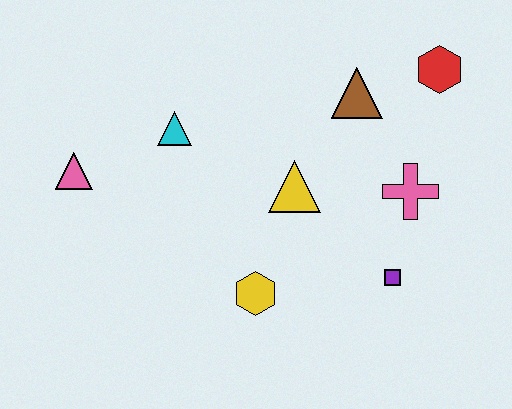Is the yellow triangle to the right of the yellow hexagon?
Yes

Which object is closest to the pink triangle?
The cyan triangle is closest to the pink triangle.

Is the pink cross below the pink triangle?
Yes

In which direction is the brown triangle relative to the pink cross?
The brown triangle is above the pink cross.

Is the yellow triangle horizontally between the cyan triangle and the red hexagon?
Yes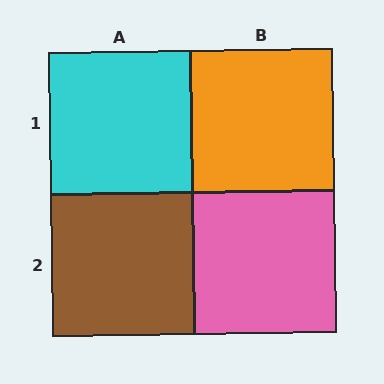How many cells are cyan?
1 cell is cyan.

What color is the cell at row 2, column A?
Brown.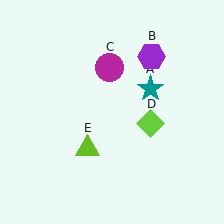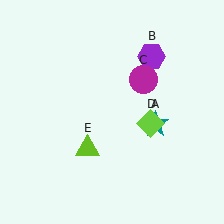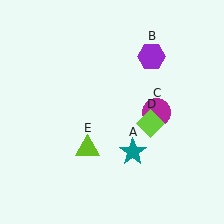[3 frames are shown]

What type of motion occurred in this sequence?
The teal star (object A), magenta circle (object C) rotated clockwise around the center of the scene.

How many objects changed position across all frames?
2 objects changed position: teal star (object A), magenta circle (object C).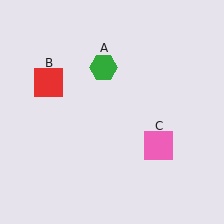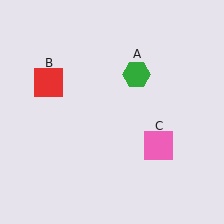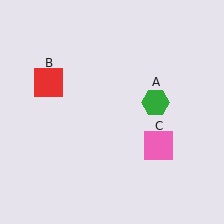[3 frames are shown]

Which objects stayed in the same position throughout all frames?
Red square (object B) and pink square (object C) remained stationary.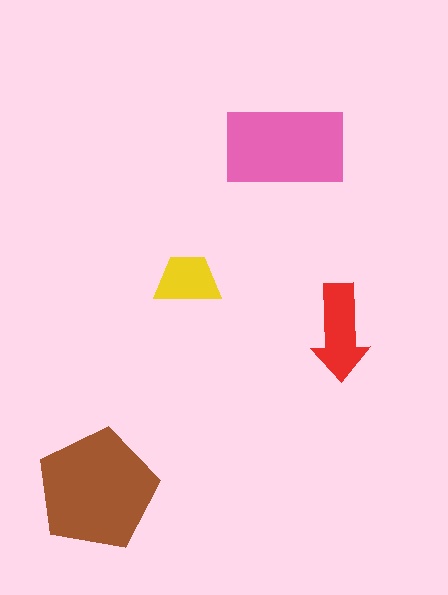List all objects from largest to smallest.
The brown pentagon, the pink rectangle, the red arrow, the yellow trapezoid.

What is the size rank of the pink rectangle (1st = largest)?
2nd.